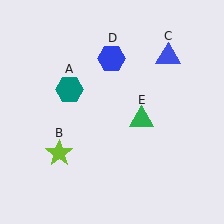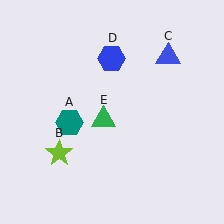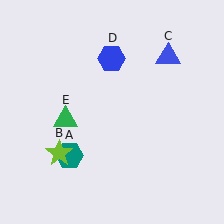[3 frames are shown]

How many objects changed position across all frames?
2 objects changed position: teal hexagon (object A), green triangle (object E).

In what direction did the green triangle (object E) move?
The green triangle (object E) moved left.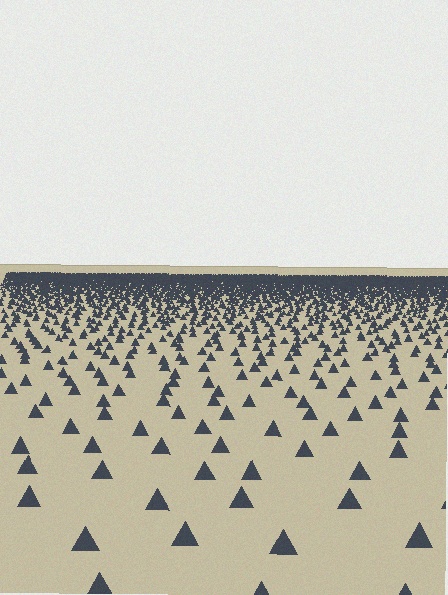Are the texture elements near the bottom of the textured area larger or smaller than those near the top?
Larger. Near the bottom, elements are closer to the viewer and appear at a bigger on-screen size.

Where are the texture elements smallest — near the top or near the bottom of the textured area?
Near the top.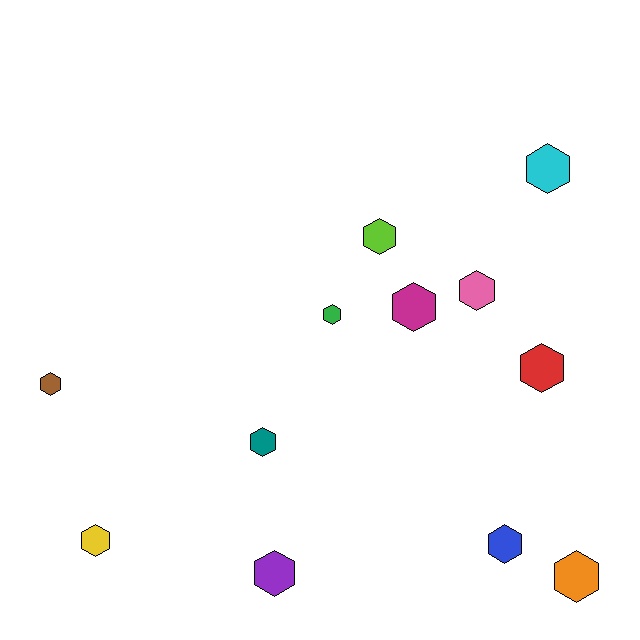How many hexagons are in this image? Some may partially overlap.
There are 12 hexagons.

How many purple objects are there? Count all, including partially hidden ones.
There is 1 purple object.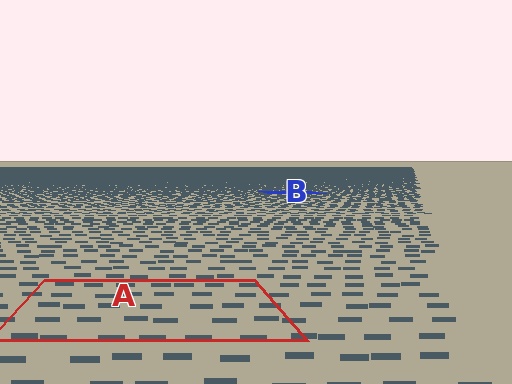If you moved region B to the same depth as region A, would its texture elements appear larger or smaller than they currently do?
They would appear larger. At a closer depth, the same texture elements are projected at a bigger on-screen size.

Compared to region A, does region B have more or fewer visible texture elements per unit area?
Region B has more texture elements per unit area — they are packed more densely because it is farther away.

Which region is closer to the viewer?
Region A is closer. The texture elements there are larger and more spread out.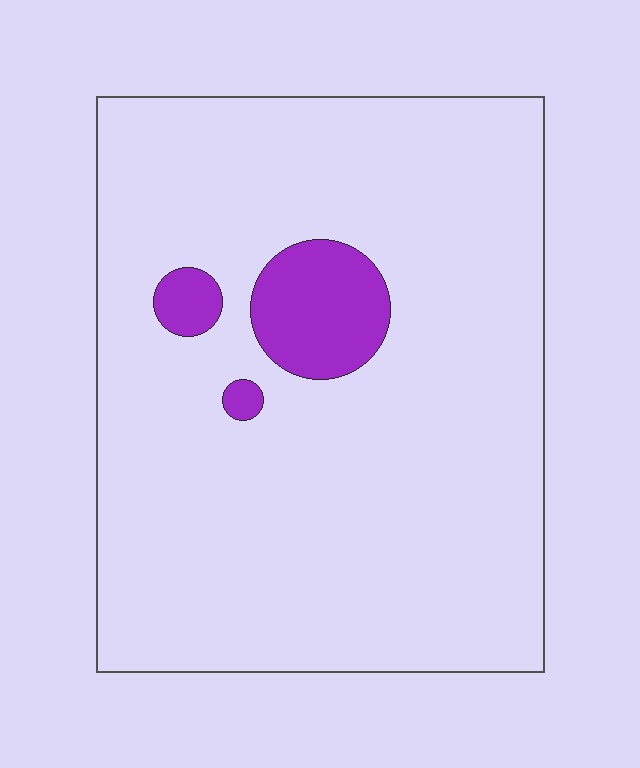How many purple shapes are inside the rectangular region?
3.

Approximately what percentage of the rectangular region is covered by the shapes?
Approximately 10%.